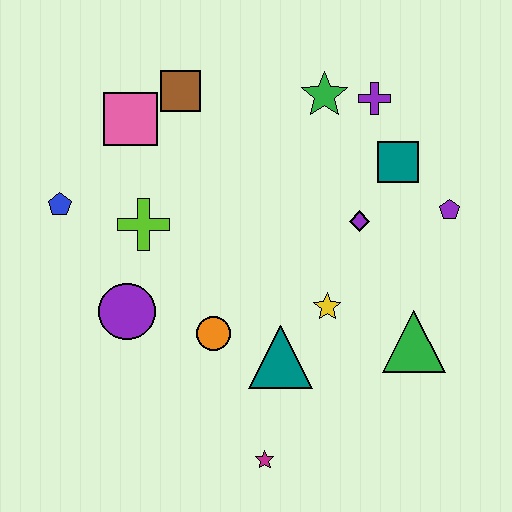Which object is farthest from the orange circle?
The purple cross is farthest from the orange circle.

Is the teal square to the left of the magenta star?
No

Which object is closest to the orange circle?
The teal triangle is closest to the orange circle.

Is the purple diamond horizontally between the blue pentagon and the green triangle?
Yes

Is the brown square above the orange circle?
Yes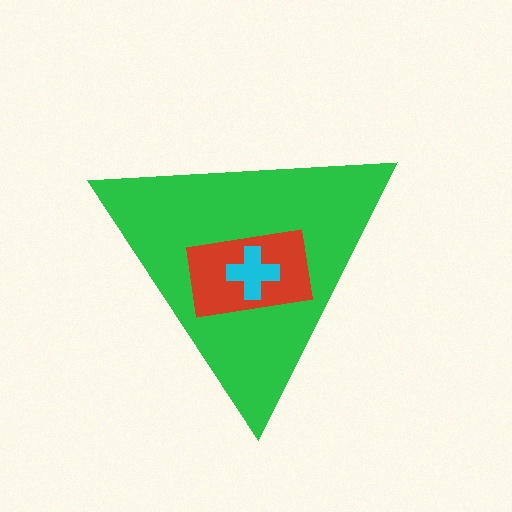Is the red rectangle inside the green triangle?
Yes.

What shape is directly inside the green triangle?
The red rectangle.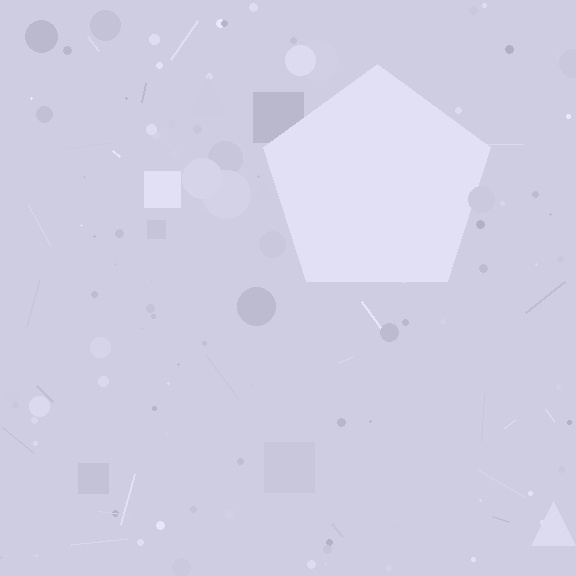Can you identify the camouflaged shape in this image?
The camouflaged shape is a pentagon.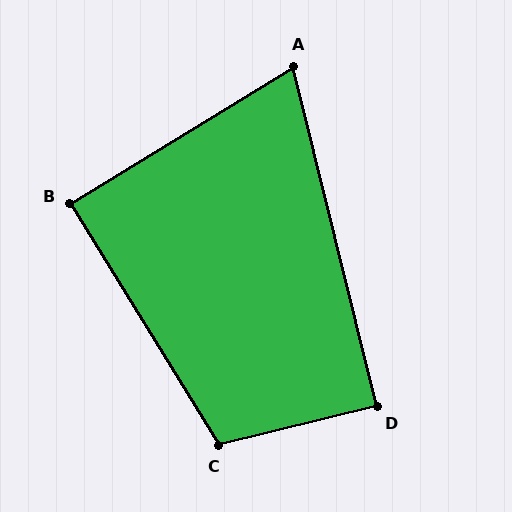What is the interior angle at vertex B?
Approximately 90 degrees (approximately right).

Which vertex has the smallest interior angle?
A, at approximately 72 degrees.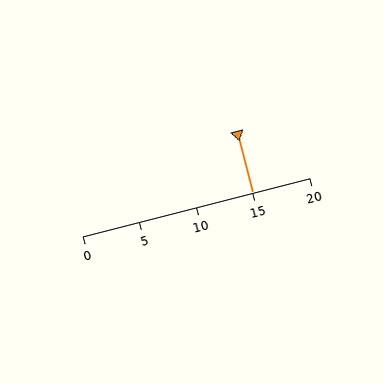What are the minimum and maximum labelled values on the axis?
The axis runs from 0 to 20.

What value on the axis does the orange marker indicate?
The marker indicates approximately 15.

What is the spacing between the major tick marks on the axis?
The major ticks are spaced 5 apart.